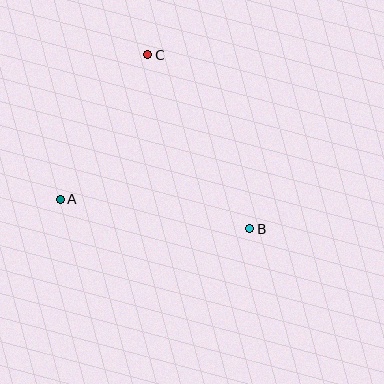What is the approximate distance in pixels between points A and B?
The distance between A and B is approximately 192 pixels.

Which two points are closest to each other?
Points A and C are closest to each other.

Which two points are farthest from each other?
Points B and C are farthest from each other.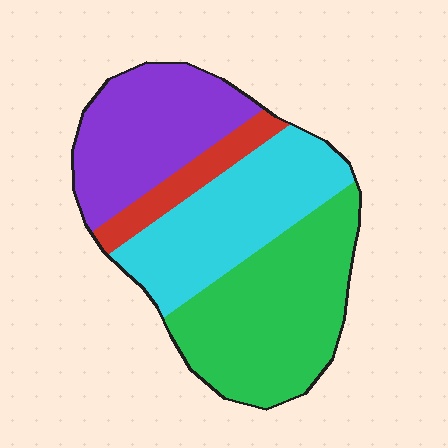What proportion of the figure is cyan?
Cyan takes up between a sixth and a third of the figure.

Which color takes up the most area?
Green, at roughly 35%.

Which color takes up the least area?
Red, at roughly 10%.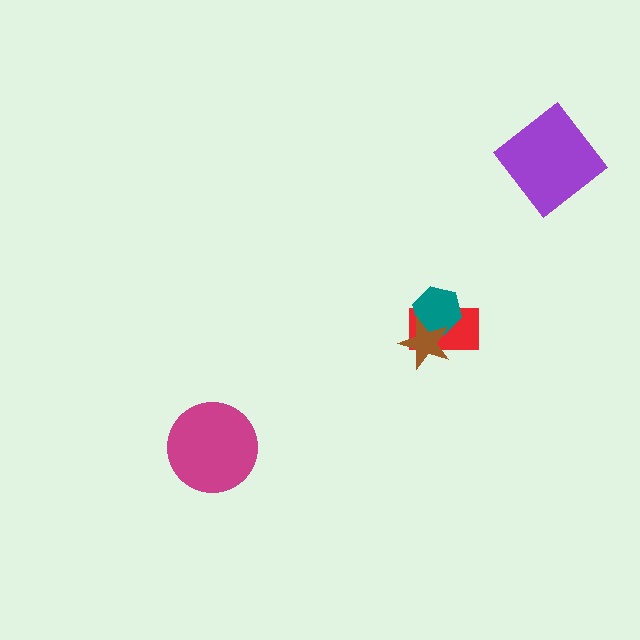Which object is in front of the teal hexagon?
The brown star is in front of the teal hexagon.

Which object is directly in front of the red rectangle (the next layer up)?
The teal hexagon is directly in front of the red rectangle.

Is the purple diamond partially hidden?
No, no other shape covers it.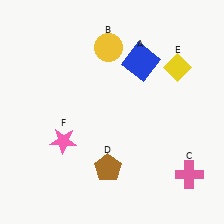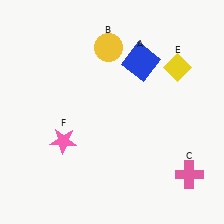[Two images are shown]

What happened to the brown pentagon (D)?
The brown pentagon (D) was removed in Image 2. It was in the bottom-left area of Image 1.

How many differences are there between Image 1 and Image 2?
There is 1 difference between the two images.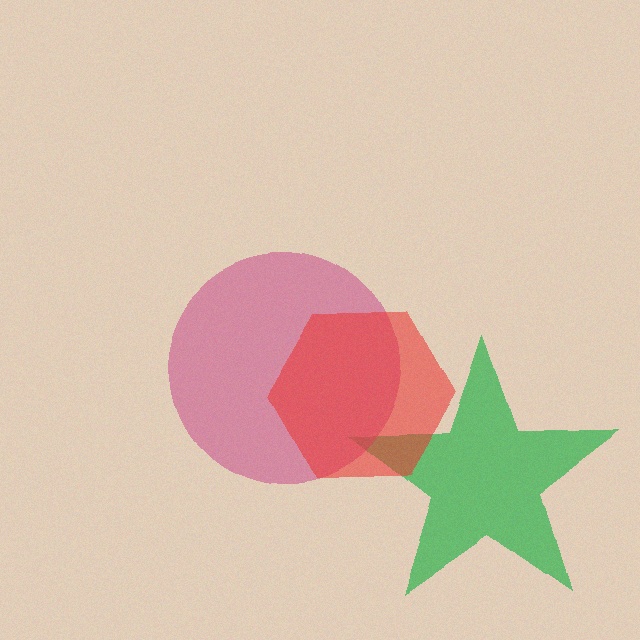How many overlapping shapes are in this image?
There are 3 overlapping shapes in the image.